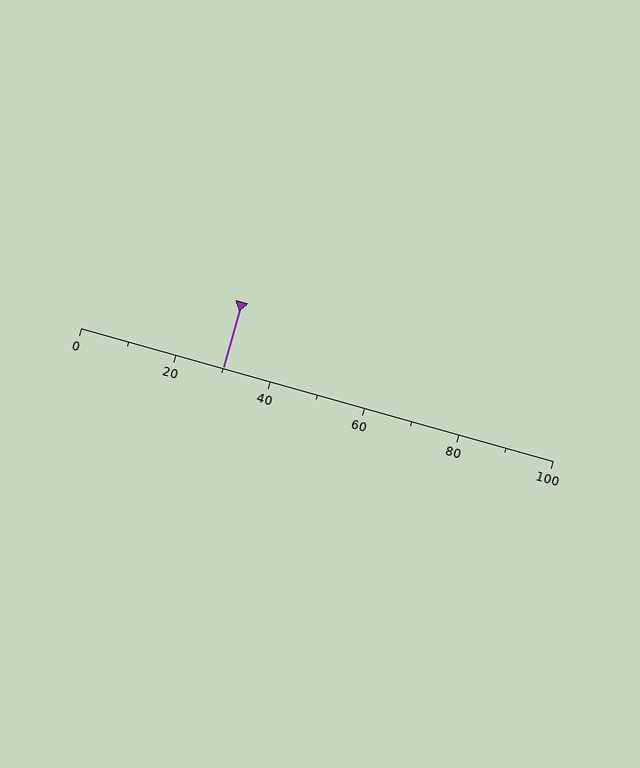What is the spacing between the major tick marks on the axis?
The major ticks are spaced 20 apart.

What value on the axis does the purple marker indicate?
The marker indicates approximately 30.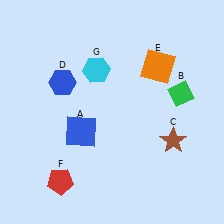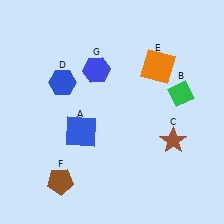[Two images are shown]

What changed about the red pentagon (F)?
In Image 1, F is red. In Image 2, it changed to brown.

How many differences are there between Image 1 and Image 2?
There are 2 differences between the two images.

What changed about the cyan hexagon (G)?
In Image 1, G is cyan. In Image 2, it changed to blue.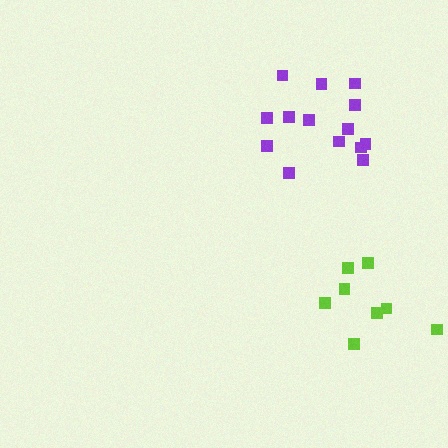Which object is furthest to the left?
The purple cluster is leftmost.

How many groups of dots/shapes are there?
There are 2 groups.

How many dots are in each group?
Group 1: 14 dots, Group 2: 8 dots (22 total).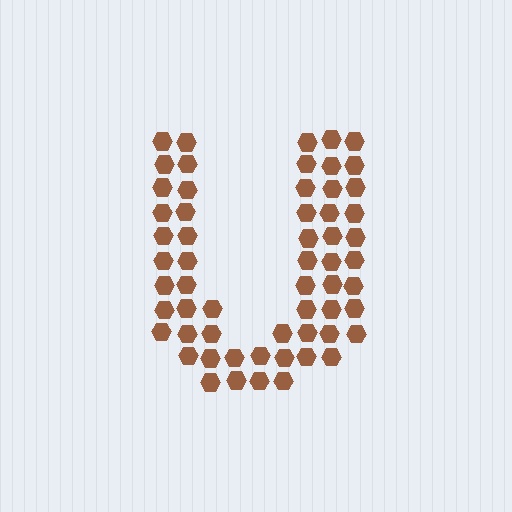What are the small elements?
The small elements are hexagons.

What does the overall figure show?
The overall figure shows the letter U.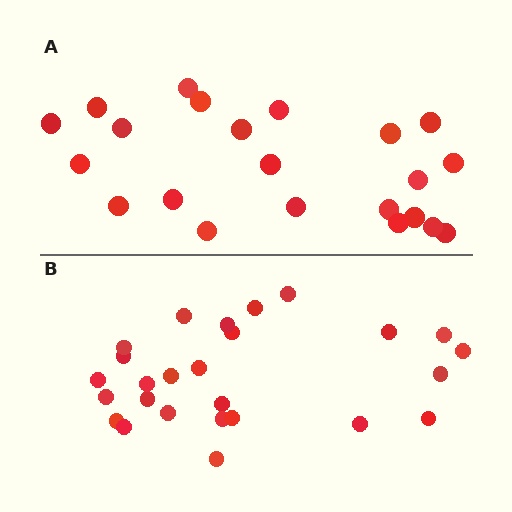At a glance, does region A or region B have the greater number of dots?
Region B (the bottom region) has more dots.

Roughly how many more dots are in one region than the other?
Region B has about 4 more dots than region A.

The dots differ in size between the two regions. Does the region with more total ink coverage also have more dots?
No. Region A has more total ink coverage because its dots are larger, but region B actually contains more individual dots. Total area can be misleading — the number of items is what matters here.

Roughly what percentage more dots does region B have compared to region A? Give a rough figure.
About 20% more.